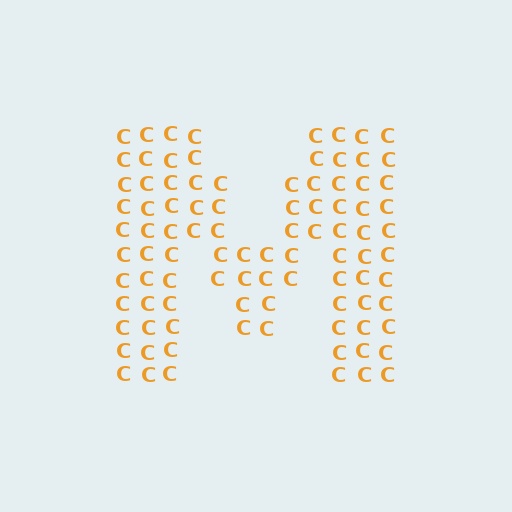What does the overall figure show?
The overall figure shows the letter M.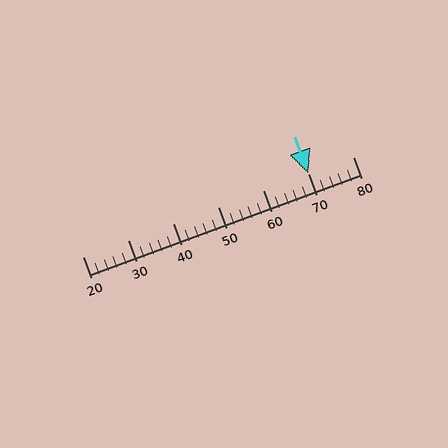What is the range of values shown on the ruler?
The ruler shows values from 20 to 80.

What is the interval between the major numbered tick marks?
The major tick marks are spaced 10 units apart.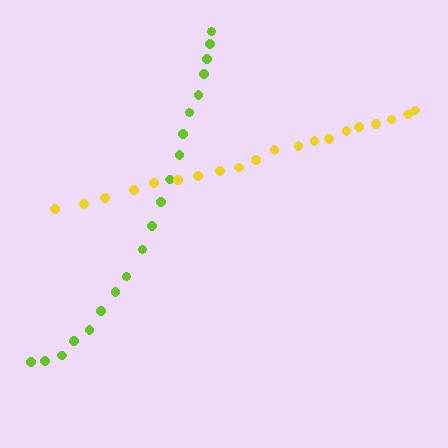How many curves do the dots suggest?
There are 2 distinct paths.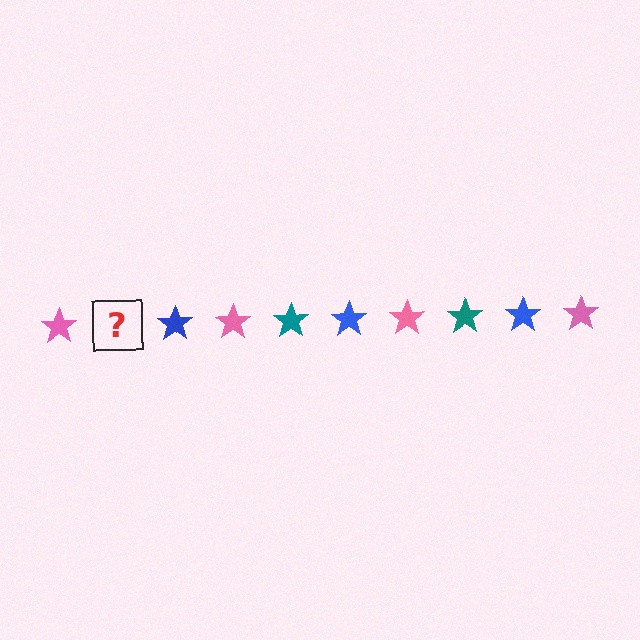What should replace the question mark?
The question mark should be replaced with a teal star.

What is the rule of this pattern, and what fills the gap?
The rule is that the pattern cycles through pink, teal, blue stars. The gap should be filled with a teal star.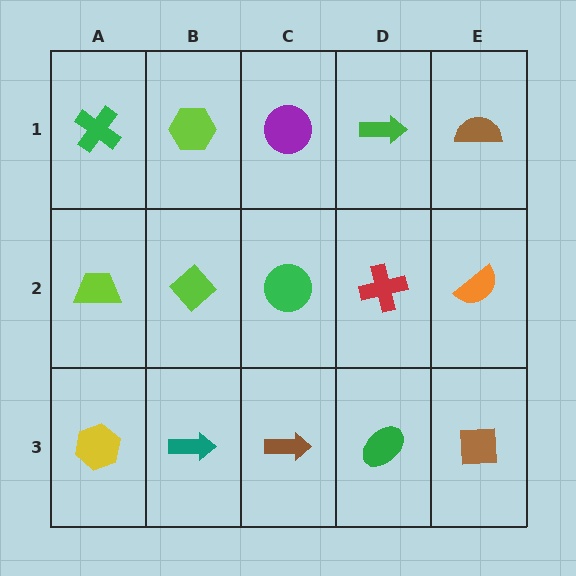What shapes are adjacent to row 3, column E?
An orange semicircle (row 2, column E), a green ellipse (row 3, column D).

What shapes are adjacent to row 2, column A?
A green cross (row 1, column A), a yellow hexagon (row 3, column A), a lime diamond (row 2, column B).